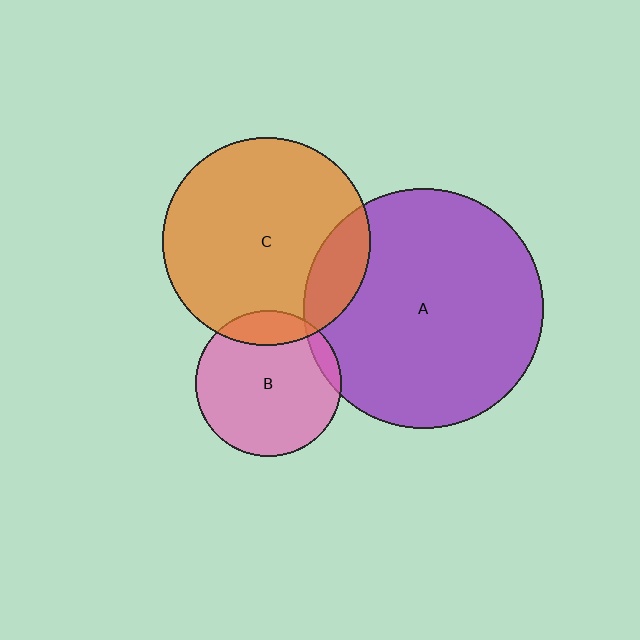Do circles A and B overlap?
Yes.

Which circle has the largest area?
Circle A (purple).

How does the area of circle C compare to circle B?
Approximately 2.0 times.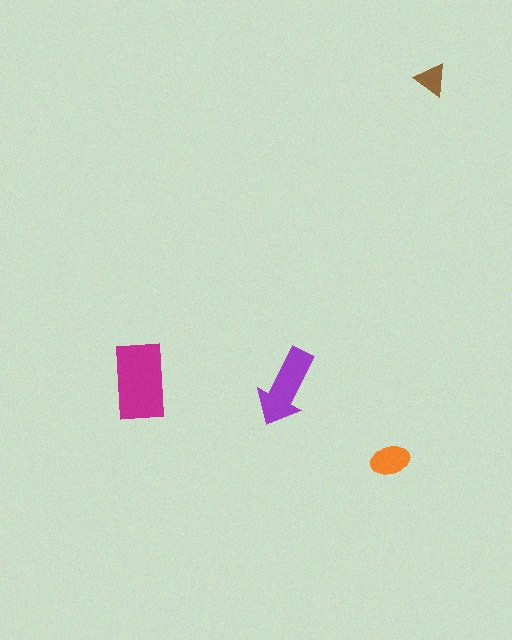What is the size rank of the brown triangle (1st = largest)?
4th.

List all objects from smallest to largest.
The brown triangle, the orange ellipse, the purple arrow, the magenta rectangle.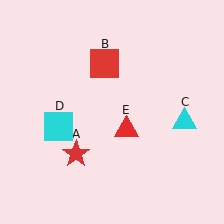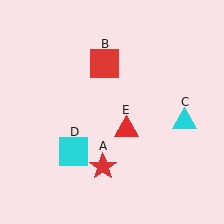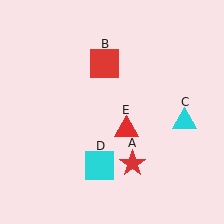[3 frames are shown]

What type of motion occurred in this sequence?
The red star (object A), cyan square (object D) rotated counterclockwise around the center of the scene.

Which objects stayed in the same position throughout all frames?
Red square (object B) and cyan triangle (object C) and red triangle (object E) remained stationary.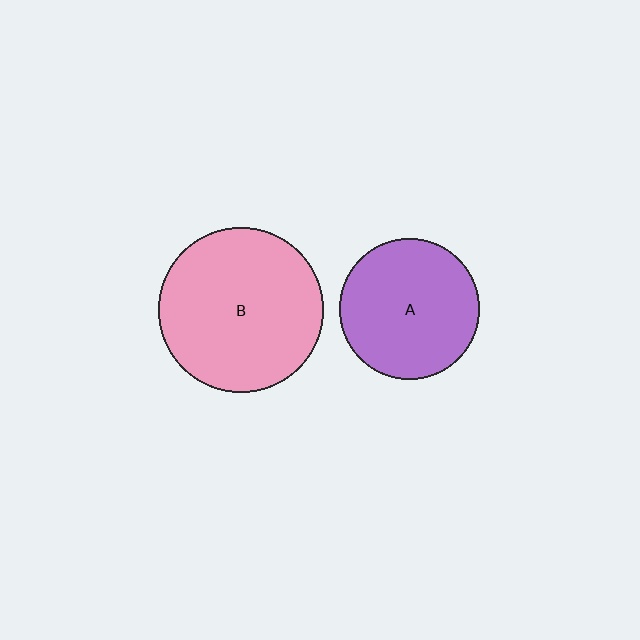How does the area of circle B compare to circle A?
Approximately 1.4 times.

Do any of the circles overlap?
No, none of the circles overlap.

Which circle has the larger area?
Circle B (pink).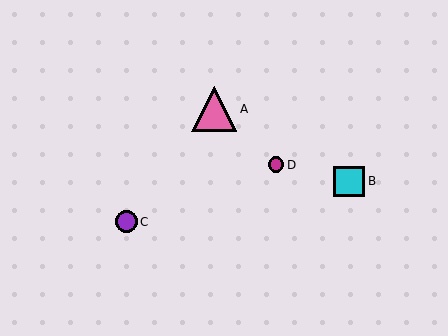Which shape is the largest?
The pink triangle (labeled A) is the largest.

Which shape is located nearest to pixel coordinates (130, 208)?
The purple circle (labeled C) at (126, 222) is nearest to that location.